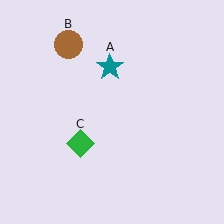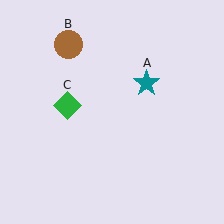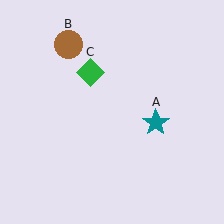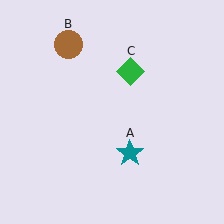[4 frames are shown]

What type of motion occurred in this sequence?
The teal star (object A), green diamond (object C) rotated clockwise around the center of the scene.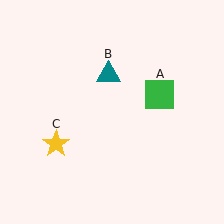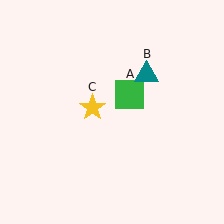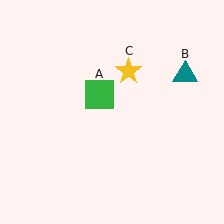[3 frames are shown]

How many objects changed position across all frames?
3 objects changed position: green square (object A), teal triangle (object B), yellow star (object C).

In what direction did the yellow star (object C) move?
The yellow star (object C) moved up and to the right.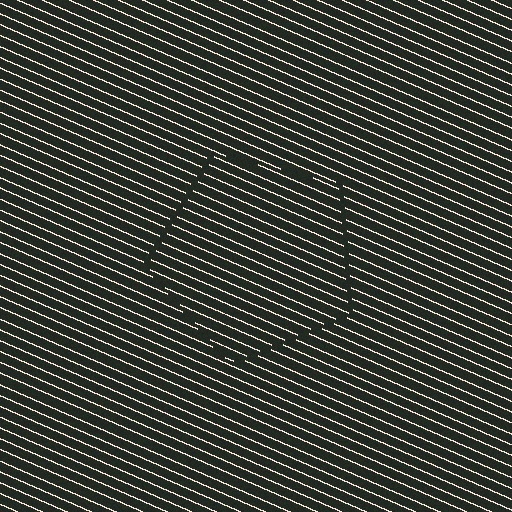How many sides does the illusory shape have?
5 sides — the line-ends trace a pentagon.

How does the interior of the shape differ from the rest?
The interior of the shape contains the same grating, shifted by half a period — the contour is defined by the phase discontinuity where line-ends from the inner and outer gratings abut.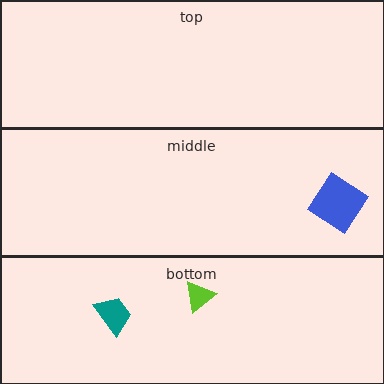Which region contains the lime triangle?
The bottom region.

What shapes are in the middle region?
The blue diamond.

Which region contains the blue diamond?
The middle region.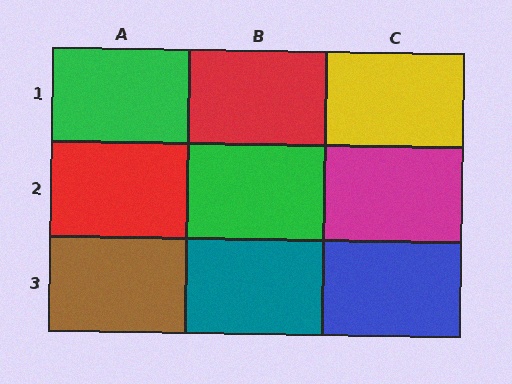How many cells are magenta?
1 cell is magenta.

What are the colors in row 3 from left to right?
Brown, teal, blue.